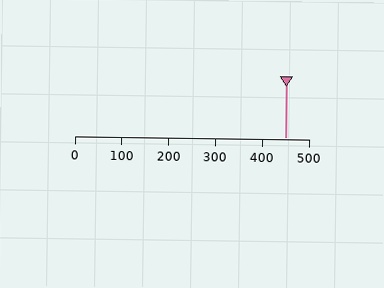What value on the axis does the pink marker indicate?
The marker indicates approximately 450.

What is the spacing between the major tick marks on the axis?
The major ticks are spaced 100 apart.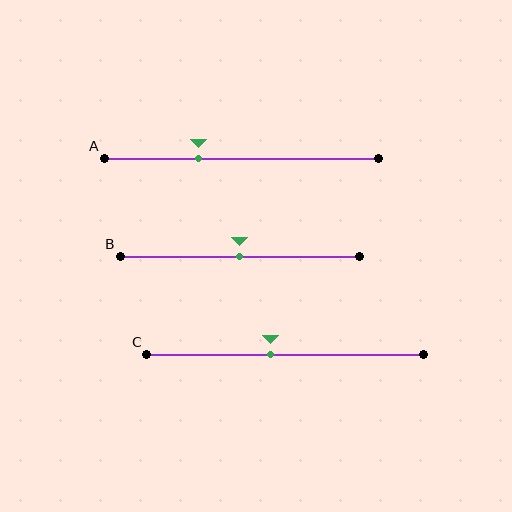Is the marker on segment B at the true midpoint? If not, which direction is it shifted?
Yes, the marker on segment B is at the true midpoint.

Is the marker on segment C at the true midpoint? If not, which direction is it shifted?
No, the marker on segment C is shifted to the left by about 5% of the segment length.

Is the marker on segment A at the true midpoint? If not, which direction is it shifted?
No, the marker on segment A is shifted to the left by about 16% of the segment length.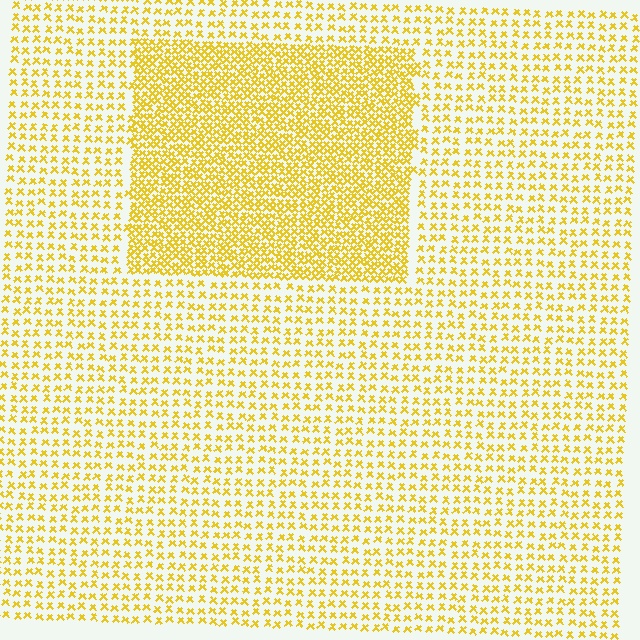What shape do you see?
I see a rectangle.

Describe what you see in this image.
The image contains small yellow elements arranged at two different densities. A rectangle-shaped region is visible where the elements are more densely packed than the surrounding area.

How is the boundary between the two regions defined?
The boundary is defined by a change in element density (approximately 2.2x ratio). All elements are the same color, size, and shape.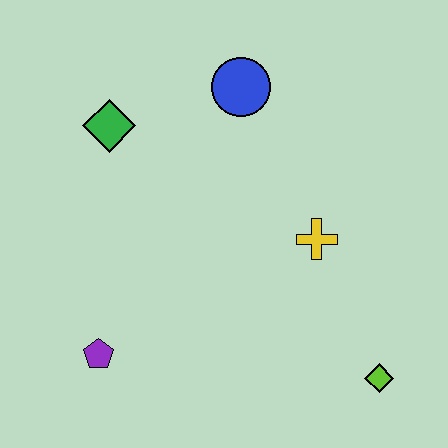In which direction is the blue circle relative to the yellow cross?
The blue circle is above the yellow cross.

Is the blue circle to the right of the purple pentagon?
Yes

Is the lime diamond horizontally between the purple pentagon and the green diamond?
No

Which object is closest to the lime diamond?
The yellow cross is closest to the lime diamond.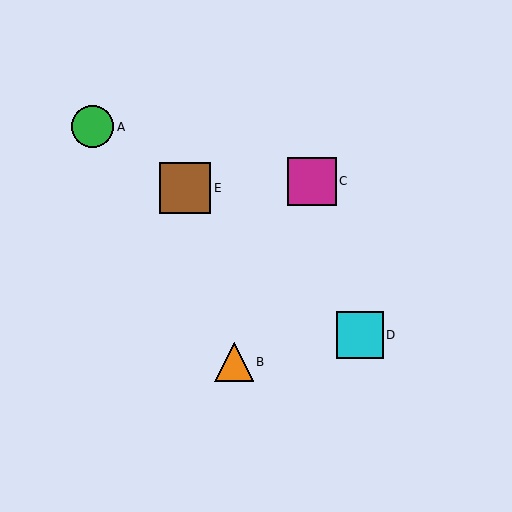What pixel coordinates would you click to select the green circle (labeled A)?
Click at (93, 127) to select the green circle A.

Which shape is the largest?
The brown square (labeled E) is the largest.